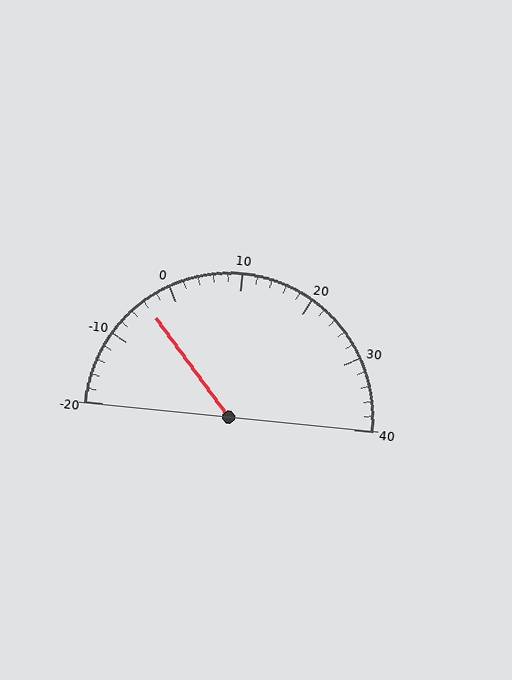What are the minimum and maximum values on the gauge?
The gauge ranges from -20 to 40.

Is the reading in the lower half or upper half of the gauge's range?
The reading is in the lower half of the range (-20 to 40).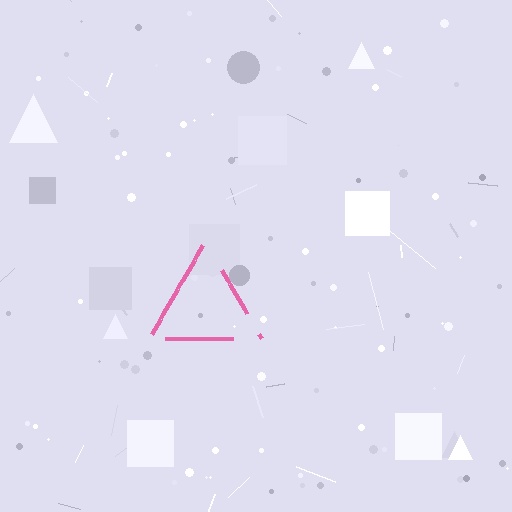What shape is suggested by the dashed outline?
The dashed outline suggests a triangle.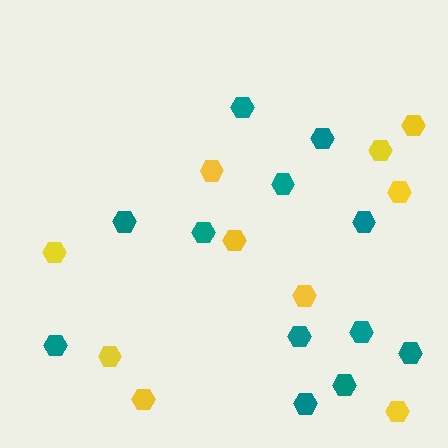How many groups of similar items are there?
There are 2 groups: one group of teal hexagons (12) and one group of yellow hexagons (10).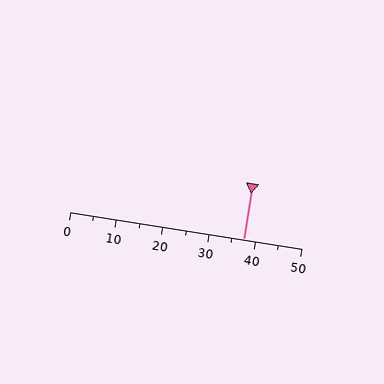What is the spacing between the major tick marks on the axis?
The major ticks are spaced 10 apart.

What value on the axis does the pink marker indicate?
The marker indicates approximately 37.5.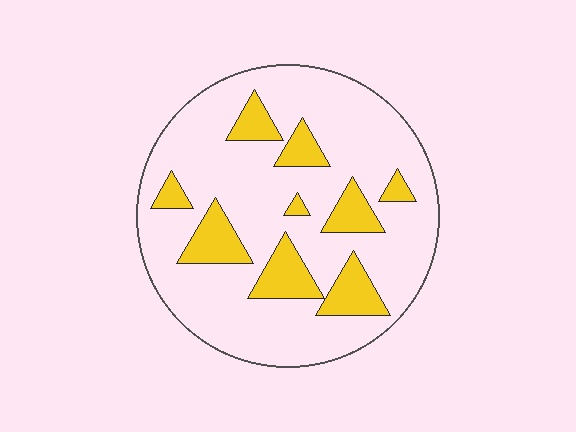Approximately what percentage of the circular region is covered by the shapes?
Approximately 20%.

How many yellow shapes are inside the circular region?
9.